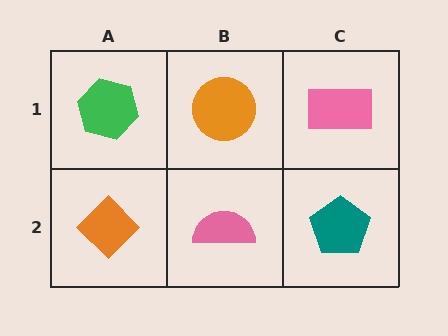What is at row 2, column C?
A teal pentagon.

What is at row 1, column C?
A pink rectangle.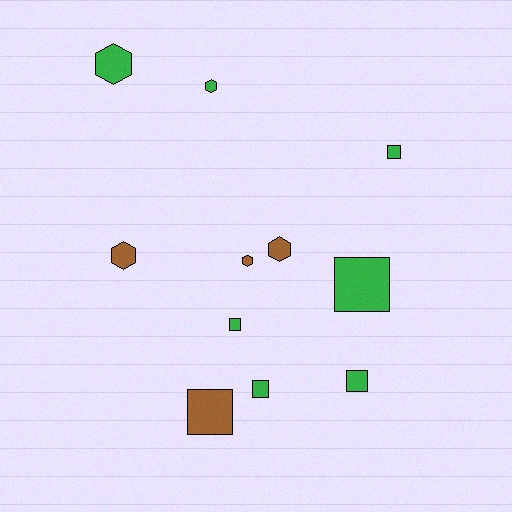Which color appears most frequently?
Green, with 7 objects.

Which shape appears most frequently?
Square, with 6 objects.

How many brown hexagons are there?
There are 3 brown hexagons.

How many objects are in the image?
There are 11 objects.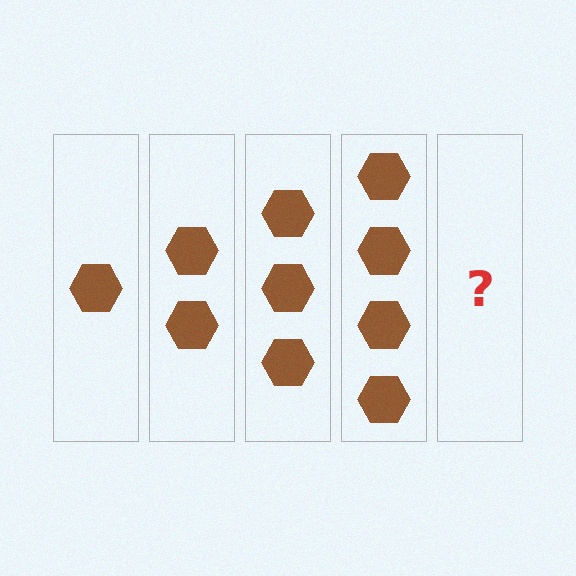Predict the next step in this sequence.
The next step is 5 hexagons.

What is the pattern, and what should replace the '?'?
The pattern is that each step adds one more hexagon. The '?' should be 5 hexagons.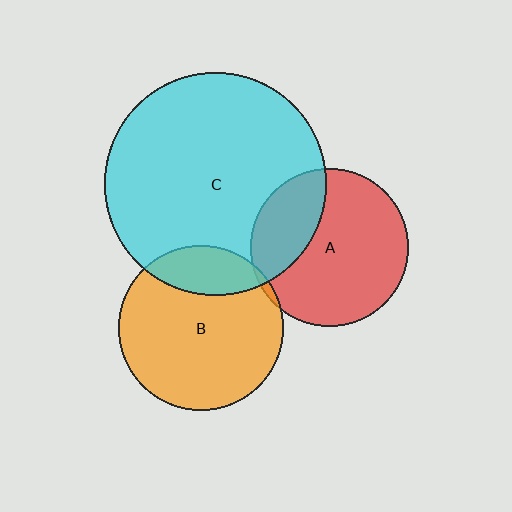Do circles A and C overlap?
Yes.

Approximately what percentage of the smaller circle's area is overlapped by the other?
Approximately 30%.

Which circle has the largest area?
Circle C (cyan).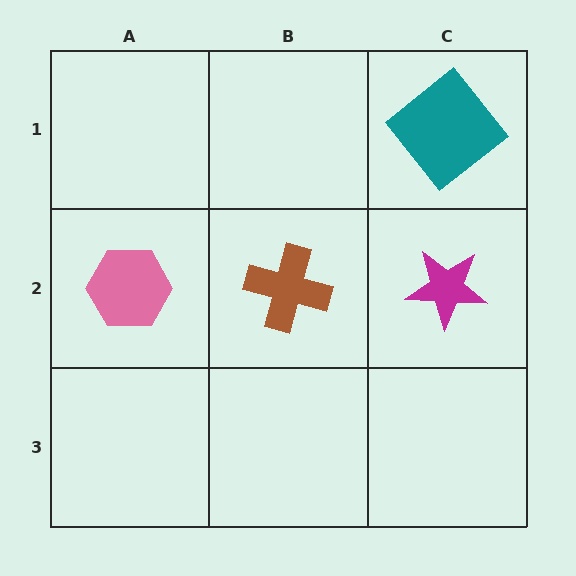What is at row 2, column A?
A pink hexagon.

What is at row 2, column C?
A magenta star.